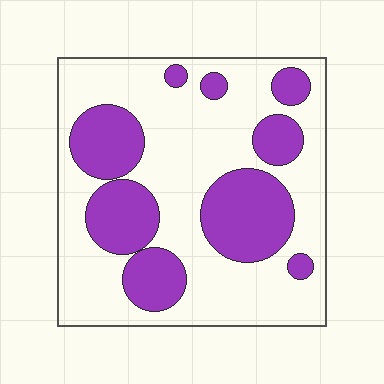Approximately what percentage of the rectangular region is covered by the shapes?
Approximately 35%.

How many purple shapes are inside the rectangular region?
9.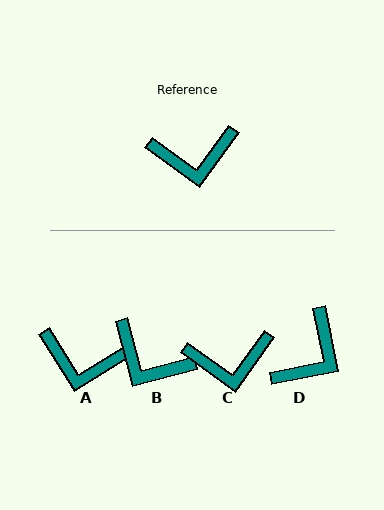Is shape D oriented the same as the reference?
No, it is off by about 47 degrees.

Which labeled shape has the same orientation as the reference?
C.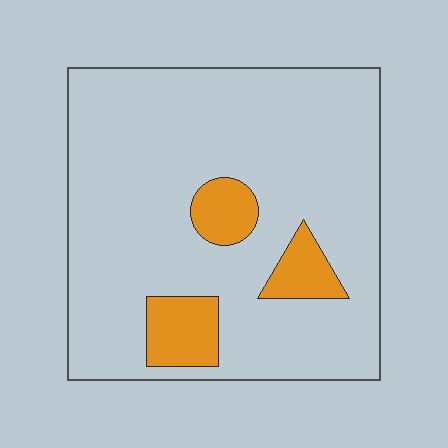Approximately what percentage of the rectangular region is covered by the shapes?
Approximately 15%.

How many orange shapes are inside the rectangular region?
3.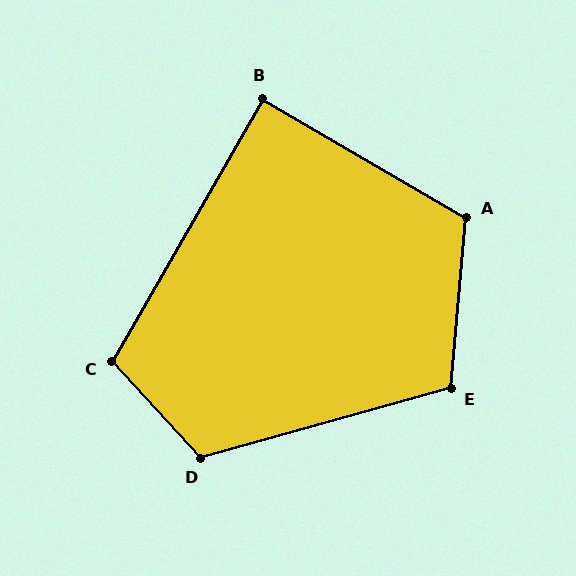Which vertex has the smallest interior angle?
B, at approximately 90 degrees.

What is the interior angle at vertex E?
Approximately 111 degrees (obtuse).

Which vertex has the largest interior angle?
D, at approximately 117 degrees.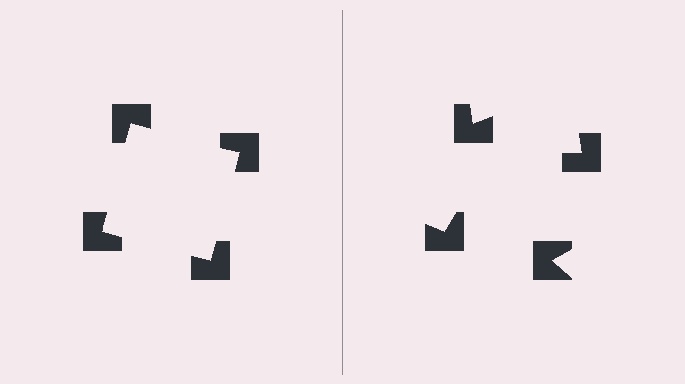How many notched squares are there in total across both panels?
8 — 4 on each side.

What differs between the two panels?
The notched squares are positioned identically on both sides; only the wedge orientations differ. On the left they align to a square; on the right they are misaligned.